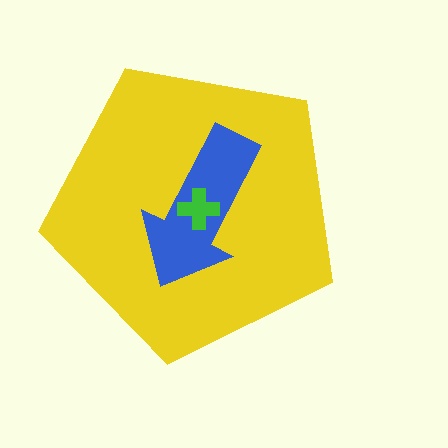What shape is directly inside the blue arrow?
The green cross.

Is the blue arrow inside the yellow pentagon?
Yes.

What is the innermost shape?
The green cross.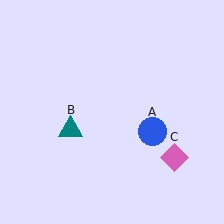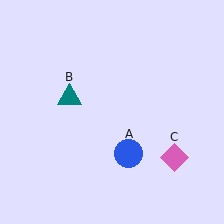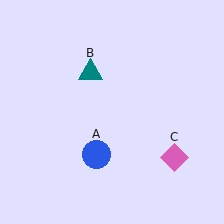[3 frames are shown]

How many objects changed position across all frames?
2 objects changed position: blue circle (object A), teal triangle (object B).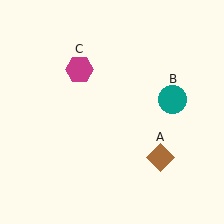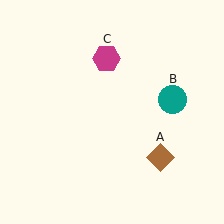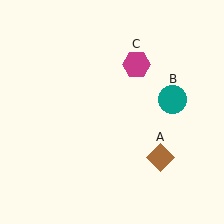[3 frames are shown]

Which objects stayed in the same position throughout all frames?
Brown diamond (object A) and teal circle (object B) remained stationary.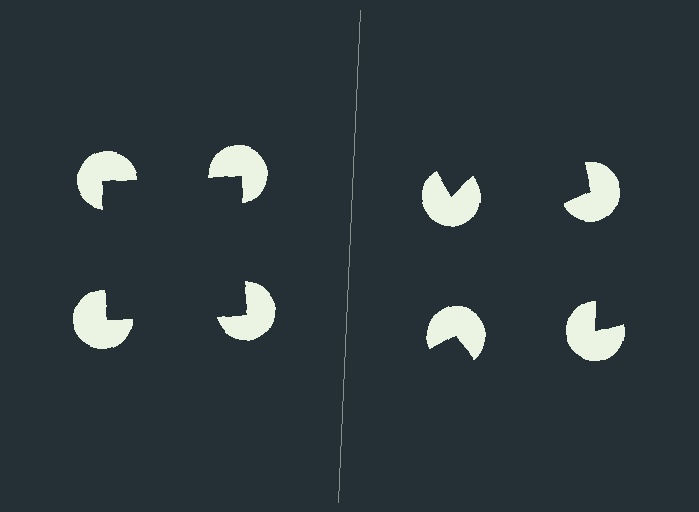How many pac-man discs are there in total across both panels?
8 — 4 on each side.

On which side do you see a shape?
An illusory square appears on the left side. On the right side the wedge cuts are rotated, so no coherent shape forms.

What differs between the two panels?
The pac-man discs are positioned identically on both sides; only the wedge orientations differ. On the left they align to a square; on the right they are misaligned.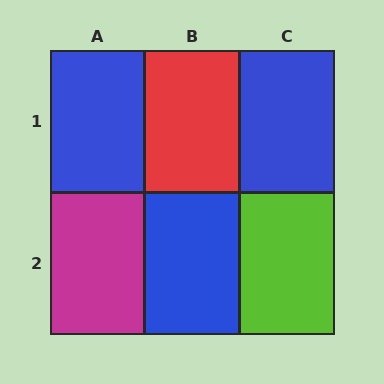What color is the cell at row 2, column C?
Lime.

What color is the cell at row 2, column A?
Magenta.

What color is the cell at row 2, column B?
Blue.